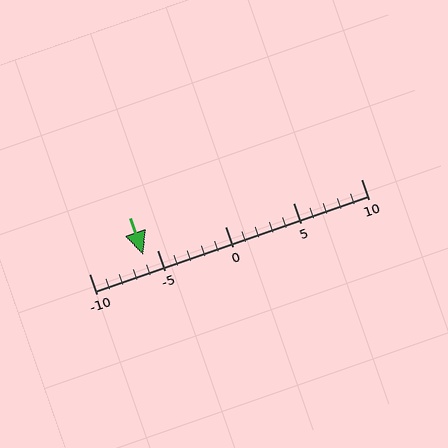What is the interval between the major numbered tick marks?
The major tick marks are spaced 5 units apart.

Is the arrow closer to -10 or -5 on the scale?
The arrow is closer to -5.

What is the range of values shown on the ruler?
The ruler shows values from -10 to 10.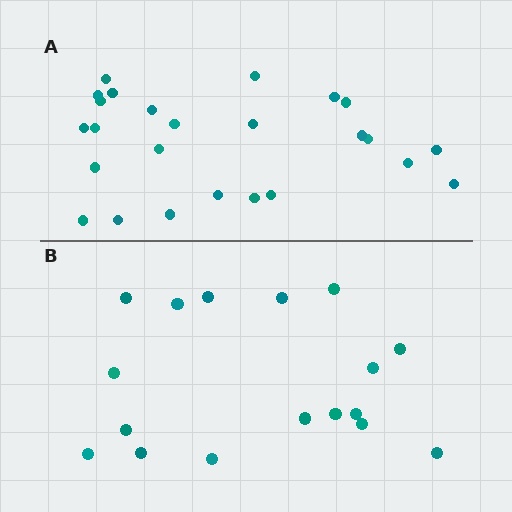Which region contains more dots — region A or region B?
Region A (the top region) has more dots.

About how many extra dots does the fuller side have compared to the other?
Region A has roughly 8 or so more dots than region B.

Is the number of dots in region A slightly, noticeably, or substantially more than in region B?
Region A has substantially more. The ratio is roughly 1.5 to 1.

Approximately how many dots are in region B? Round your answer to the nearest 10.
About 20 dots. (The exact count is 17, which rounds to 20.)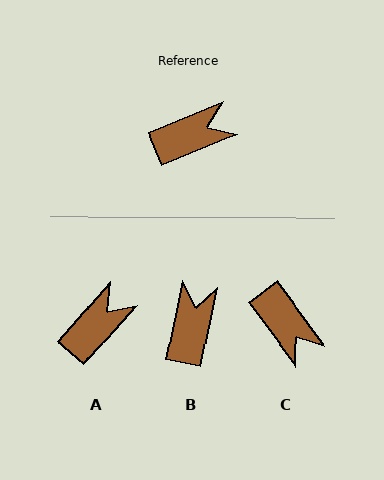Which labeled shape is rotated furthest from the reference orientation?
C, about 76 degrees away.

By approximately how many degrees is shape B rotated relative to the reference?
Approximately 56 degrees counter-clockwise.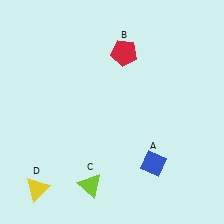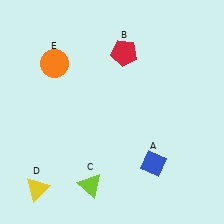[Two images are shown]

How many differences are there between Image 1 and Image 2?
There is 1 difference between the two images.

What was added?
An orange circle (E) was added in Image 2.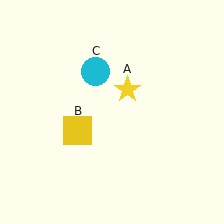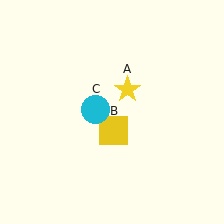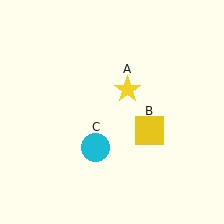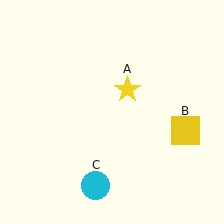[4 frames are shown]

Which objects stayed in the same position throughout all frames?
Yellow star (object A) remained stationary.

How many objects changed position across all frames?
2 objects changed position: yellow square (object B), cyan circle (object C).